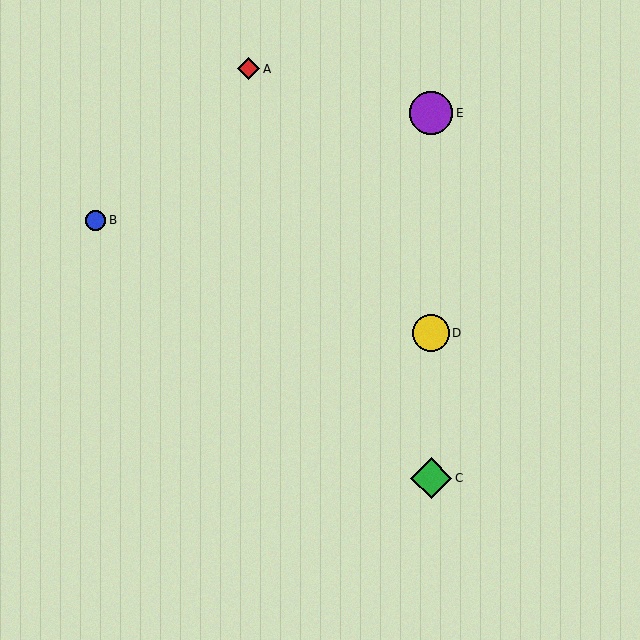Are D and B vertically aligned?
No, D is at x≈431 and B is at x≈96.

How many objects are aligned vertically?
3 objects (C, D, E) are aligned vertically.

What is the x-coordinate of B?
Object B is at x≈96.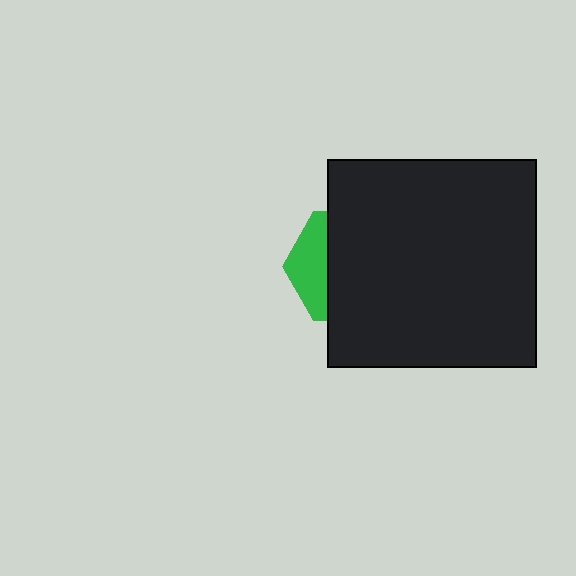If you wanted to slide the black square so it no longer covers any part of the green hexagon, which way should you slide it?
Slide it right — that is the most direct way to separate the two shapes.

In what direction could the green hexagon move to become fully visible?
The green hexagon could move left. That would shift it out from behind the black square entirely.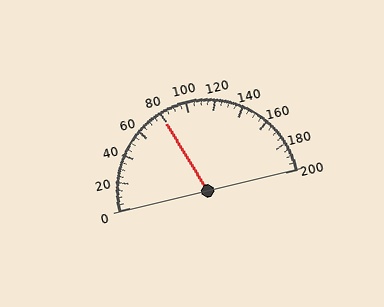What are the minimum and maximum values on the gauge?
The gauge ranges from 0 to 200.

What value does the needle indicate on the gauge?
The needle indicates approximately 80.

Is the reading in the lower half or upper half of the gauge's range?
The reading is in the lower half of the range (0 to 200).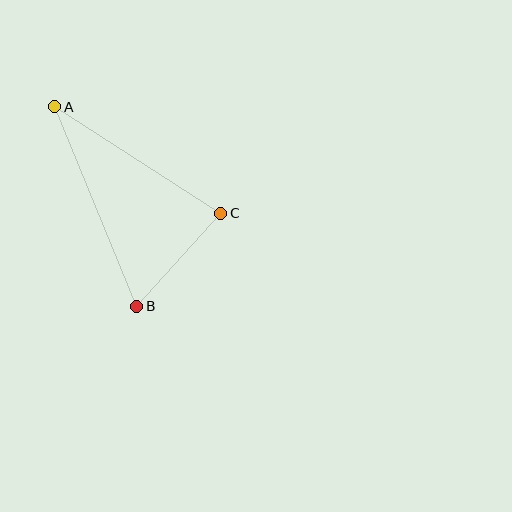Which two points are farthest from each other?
Points A and B are farthest from each other.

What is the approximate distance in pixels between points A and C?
The distance between A and C is approximately 198 pixels.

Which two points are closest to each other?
Points B and C are closest to each other.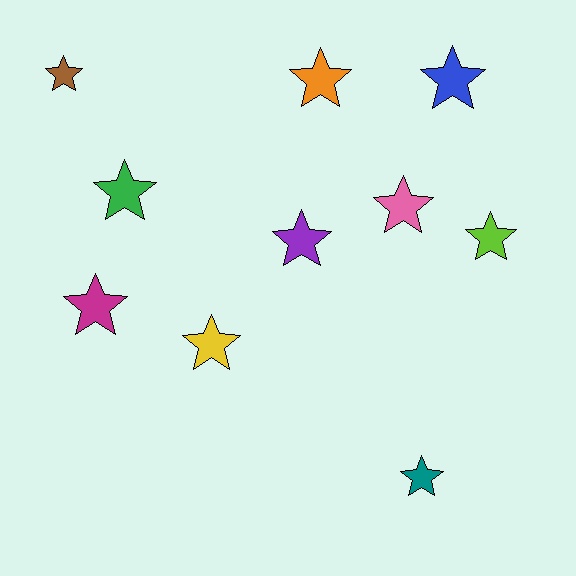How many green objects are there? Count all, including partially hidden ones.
There is 1 green object.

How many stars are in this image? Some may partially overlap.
There are 10 stars.